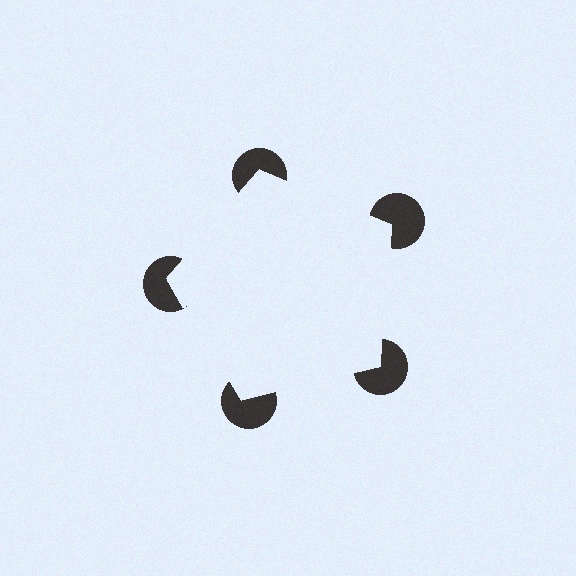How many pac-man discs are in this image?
There are 5 — one at each vertex of the illusory pentagon.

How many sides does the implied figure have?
5 sides.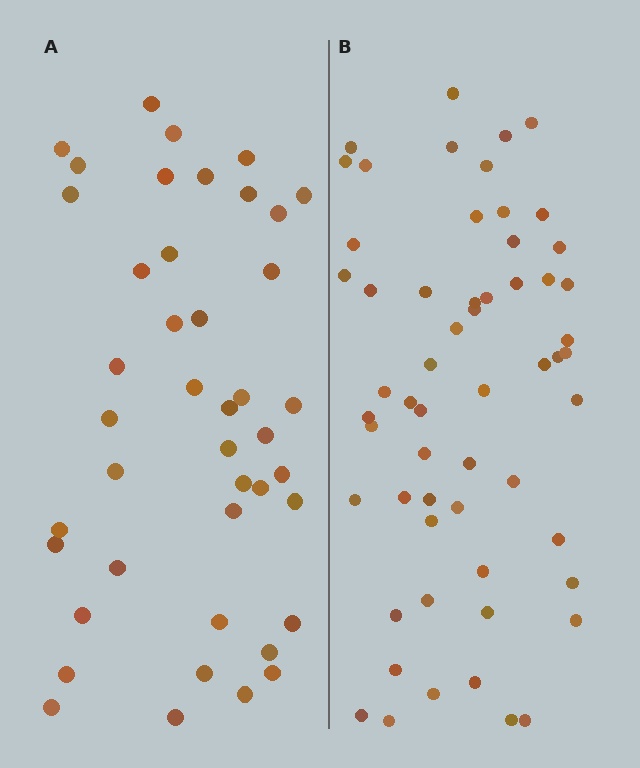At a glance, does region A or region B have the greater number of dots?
Region B (the right region) has more dots.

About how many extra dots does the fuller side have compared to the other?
Region B has approximately 15 more dots than region A.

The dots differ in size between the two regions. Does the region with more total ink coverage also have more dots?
No. Region A has more total ink coverage because its dots are larger, but region B actually contains more individual dots. Total area can be misleading — the number of items is what matters here.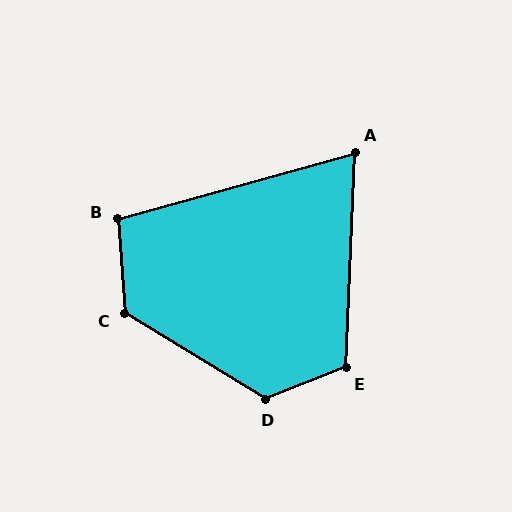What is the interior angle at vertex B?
Approximately 101 degrees (obtuse).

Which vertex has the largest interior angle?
D, at approximately 127 degrees.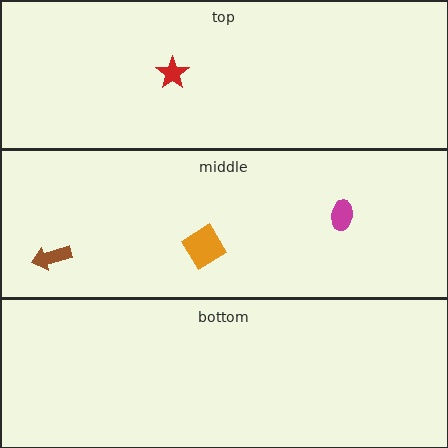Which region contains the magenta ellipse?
The middle region.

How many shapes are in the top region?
1.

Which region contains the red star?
The top region.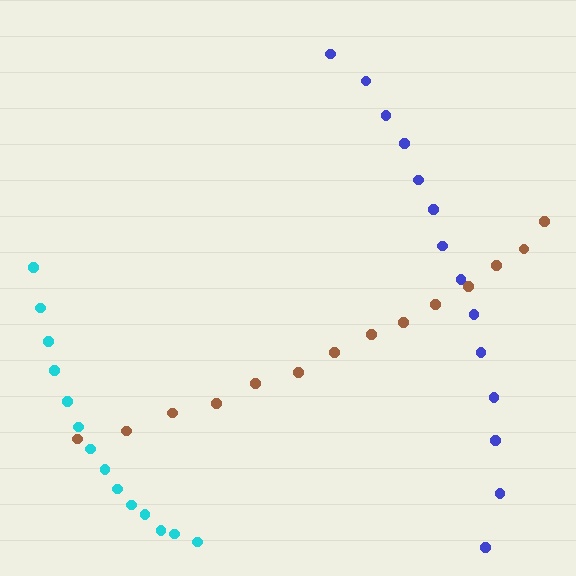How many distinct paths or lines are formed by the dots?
There are 3 distinct paths.